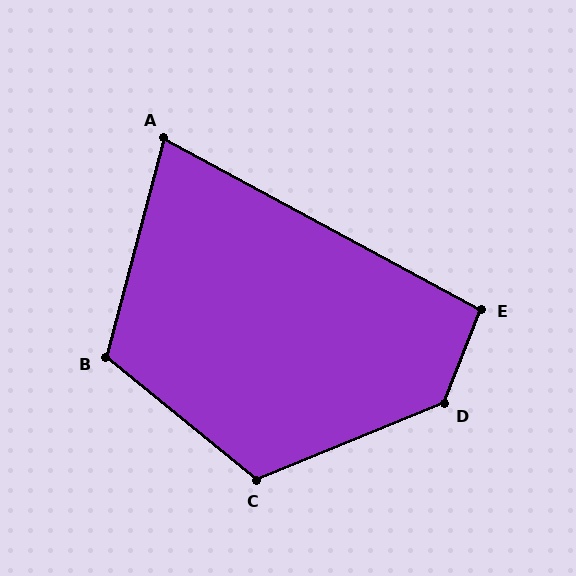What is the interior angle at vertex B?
Approximately 114 degrees (obtuse).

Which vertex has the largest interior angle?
D, at approximately 133 degrees.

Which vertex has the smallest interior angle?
A, at approximately 76 degrees.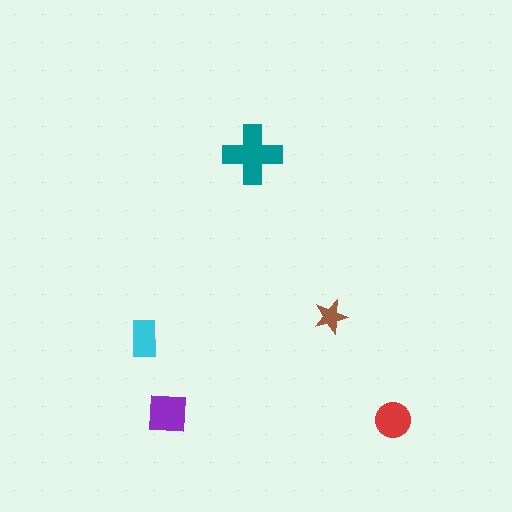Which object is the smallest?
The brown star.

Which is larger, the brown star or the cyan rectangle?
The cyan rectangle.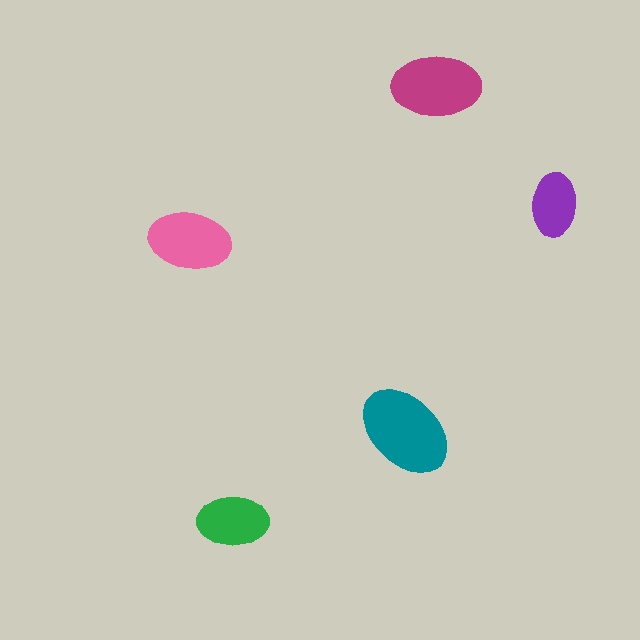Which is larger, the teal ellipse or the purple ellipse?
The teal one.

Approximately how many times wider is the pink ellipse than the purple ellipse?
About 1.5 times wider.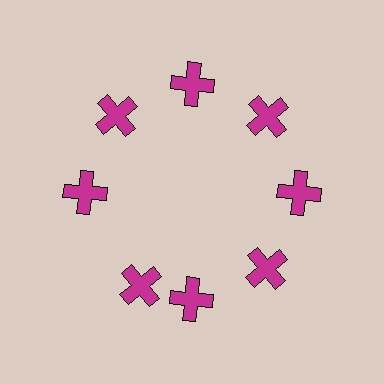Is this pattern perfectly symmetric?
No. The 8 magenta crosses are arranged in a ring, but one element near the 8 o'clock position is rotated out of alignment along the ring, breaking the 8-fold rotational symmetry.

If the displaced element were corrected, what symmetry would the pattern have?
It would have 8-fold rotational symmetry — the pattern would map onto itself every 45 degrees.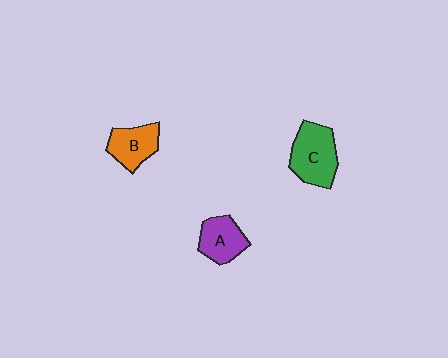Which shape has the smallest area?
Shape B (orange).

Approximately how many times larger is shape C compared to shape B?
Approximately 1.4 times.